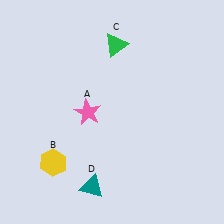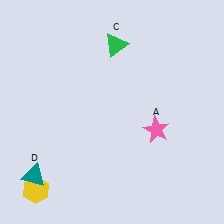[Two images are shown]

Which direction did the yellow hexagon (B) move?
The yellow hexagon (B) moved down.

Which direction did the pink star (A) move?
The pink star (A) moved right.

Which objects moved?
The objects that moved are: the pink star (A), the yellow hexagon (B), the teal triangle (D).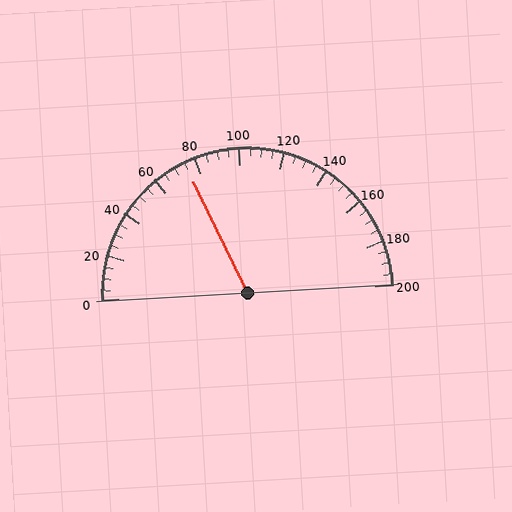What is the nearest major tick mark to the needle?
The nearest major tick mark is 80.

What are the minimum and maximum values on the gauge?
The gauge ranges from 0 to 200.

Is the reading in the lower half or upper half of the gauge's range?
The reading is in the lower half of the range (0 to 200).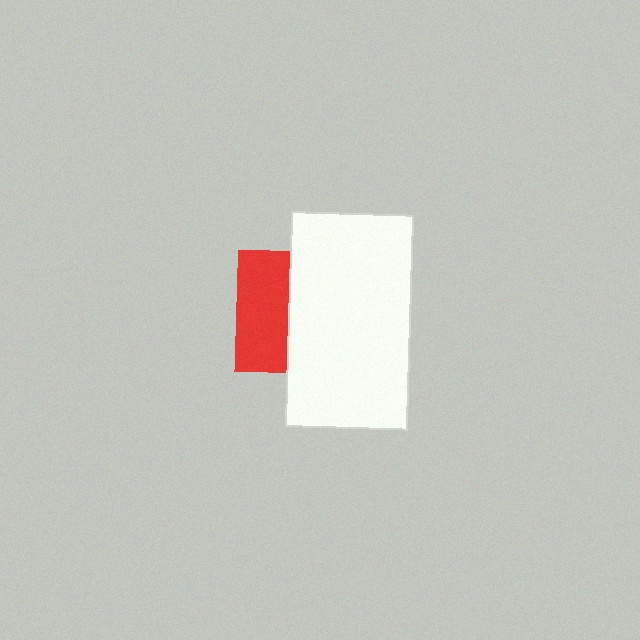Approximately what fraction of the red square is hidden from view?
Roughly 57% of the red square is hidden behind the white rectangle.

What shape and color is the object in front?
The object in front is a white rectangle.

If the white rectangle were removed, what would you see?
You would see the complete red square.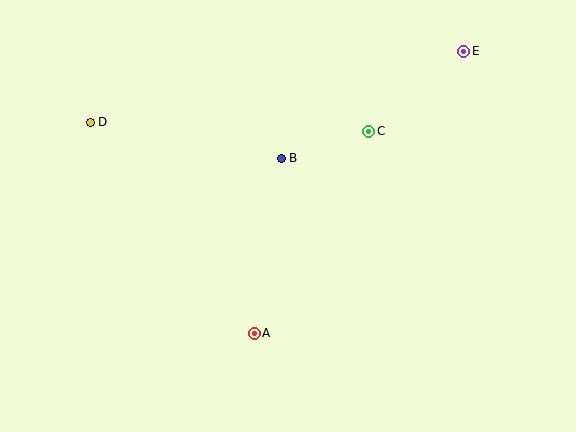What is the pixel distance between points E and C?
The distance between E and C is 124 pixels.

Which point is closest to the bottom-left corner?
Point A is closest to the bottom-left corner.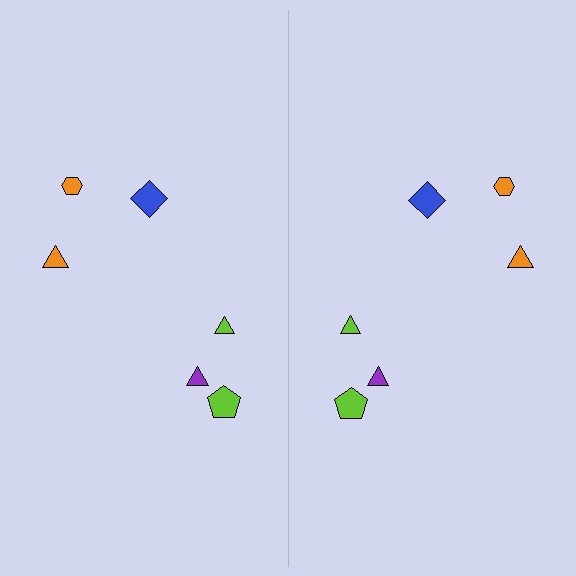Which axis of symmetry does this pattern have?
The pattern has a vertical axis of symmetry running through the center of the image.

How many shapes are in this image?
There are 12 shapes in this image.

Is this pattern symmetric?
Yes, this pattern has bilateral (reflection) symmetry.